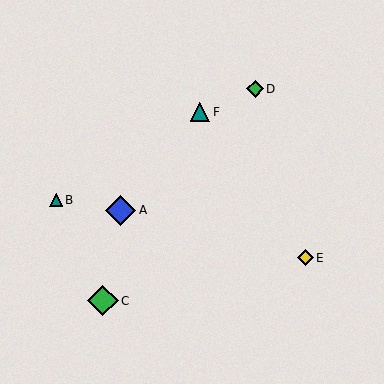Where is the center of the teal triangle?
The center of the teal triangle is at (56, 200).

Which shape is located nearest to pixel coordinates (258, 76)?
The green diamond (labeled D) at (255, 89) is nearest to that location.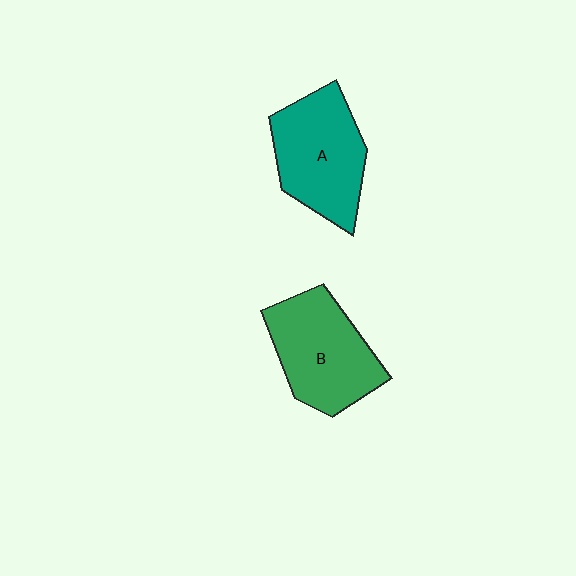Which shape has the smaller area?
Shape B (green).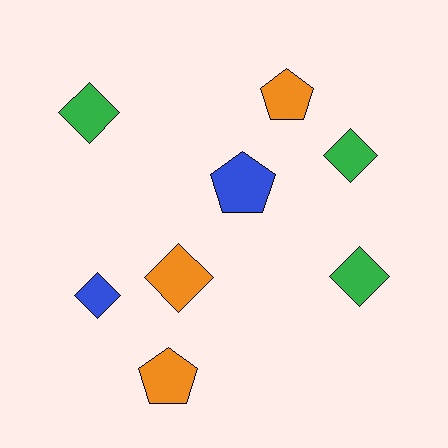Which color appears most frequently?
Orange, with 3 objects.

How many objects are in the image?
There are 8 objects.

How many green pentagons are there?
There are no green pentagons.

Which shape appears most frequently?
Diamond, with 5 objects.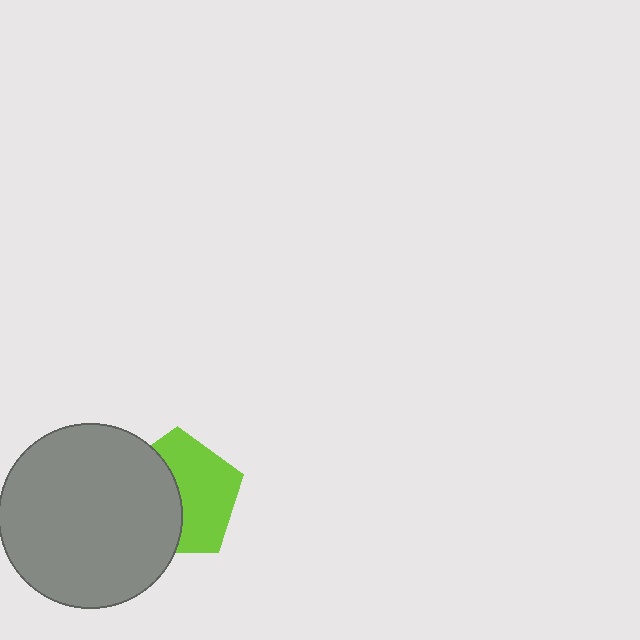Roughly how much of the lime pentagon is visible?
About half of it is visible (roughly 54%).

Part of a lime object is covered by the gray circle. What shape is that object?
It is a pentagon.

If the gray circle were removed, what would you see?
You would see the complete lime pentagon.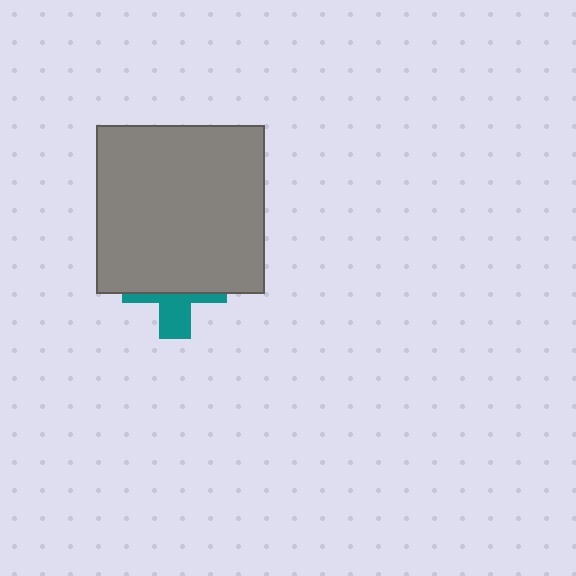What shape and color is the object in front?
The object in front is a gray square.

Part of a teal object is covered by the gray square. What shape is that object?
It is a cross.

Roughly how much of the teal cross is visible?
A small part of it is visible (roughly 39%).